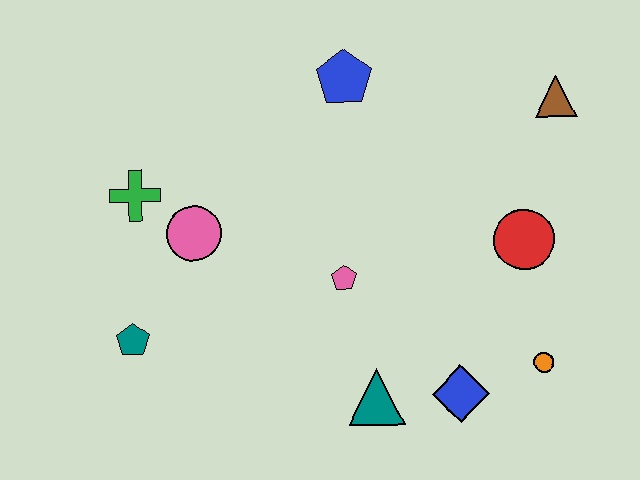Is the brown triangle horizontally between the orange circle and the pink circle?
No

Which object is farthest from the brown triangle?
The teal pentagon is farthest from the brown triangle.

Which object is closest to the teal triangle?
The blue diamond is closest to the teal triangle.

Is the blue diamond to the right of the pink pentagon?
Yes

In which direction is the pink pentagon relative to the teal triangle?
The pink pentagon is above the teal triangle.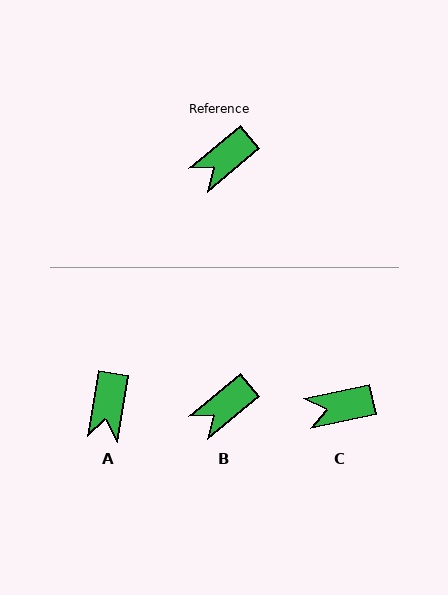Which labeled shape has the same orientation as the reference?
B.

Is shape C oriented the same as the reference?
No, it is off by about 28 degrees.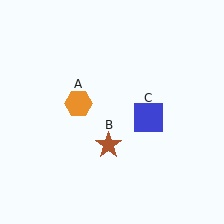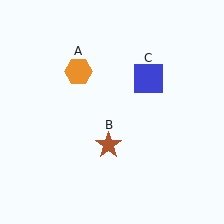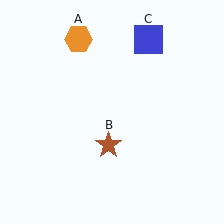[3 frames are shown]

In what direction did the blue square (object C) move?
The blue square (object C) moved up.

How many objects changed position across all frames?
2 objects changed position: orange hexagon (object A), blue square (object C).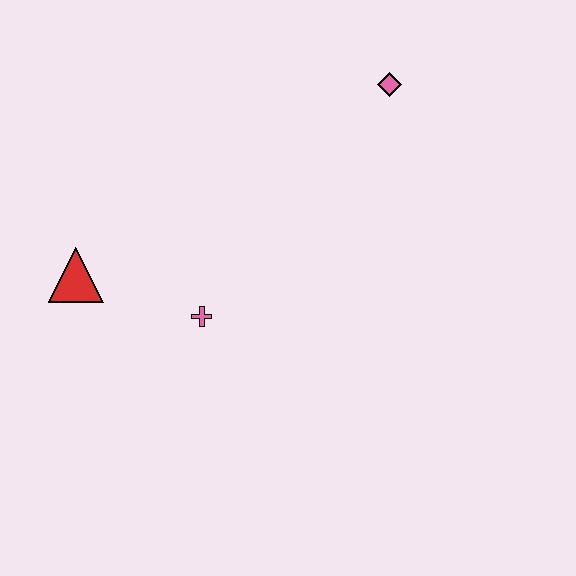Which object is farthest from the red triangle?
The pink diamond is farthest from the red triangle.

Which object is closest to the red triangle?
The pink cross is closest to the red triangle.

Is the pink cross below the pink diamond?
Yes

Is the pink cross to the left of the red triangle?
No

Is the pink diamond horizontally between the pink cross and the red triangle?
No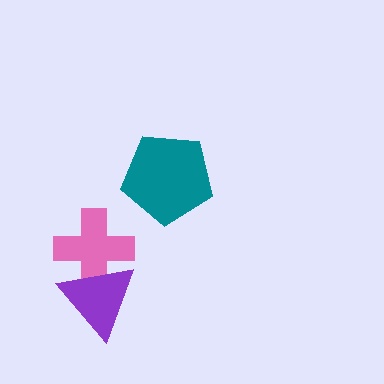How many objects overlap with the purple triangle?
1 object overlaps with the purple triangle.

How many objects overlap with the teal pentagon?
0 objects overlap with the teal pentagon.